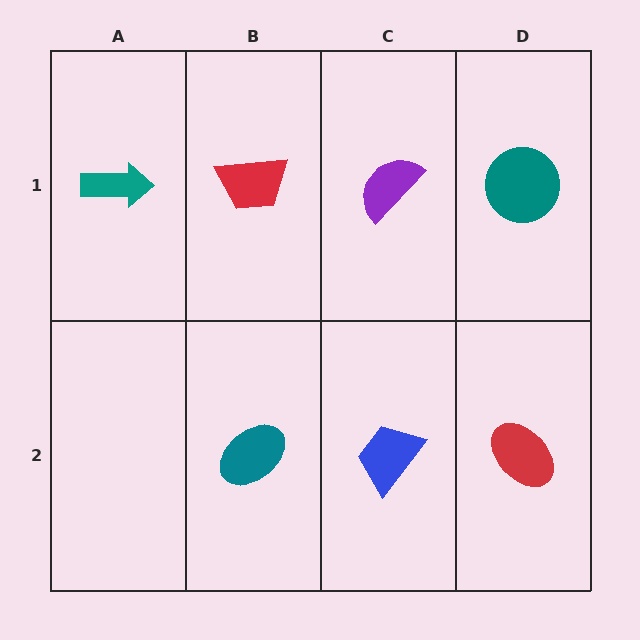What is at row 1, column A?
A teal arrow.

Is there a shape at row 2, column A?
No, that cell is empty.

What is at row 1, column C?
A purple semicircle.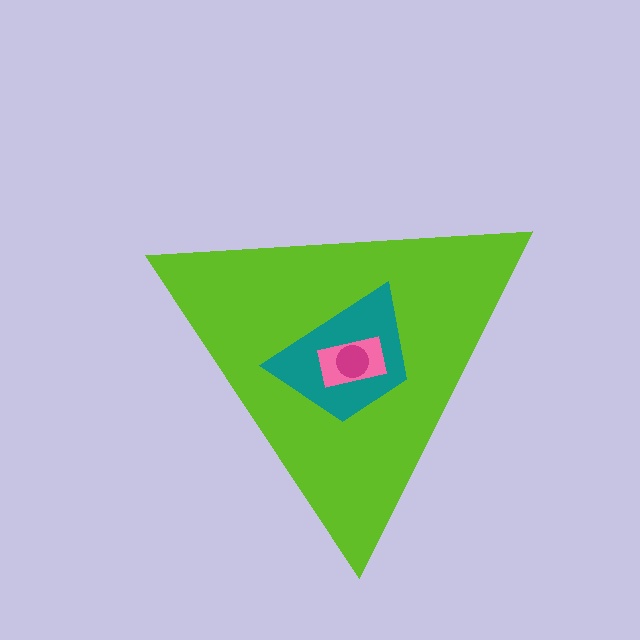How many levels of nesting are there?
4.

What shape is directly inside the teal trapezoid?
The pink rectangle.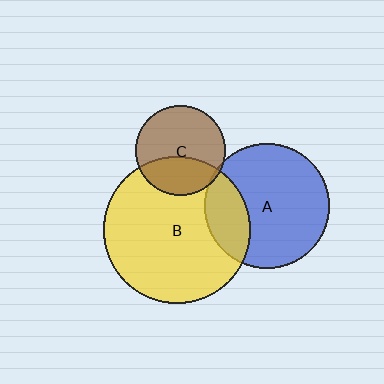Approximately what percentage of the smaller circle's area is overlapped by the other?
Approximately 5%.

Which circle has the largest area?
Circle B (yellow).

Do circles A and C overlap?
Yes.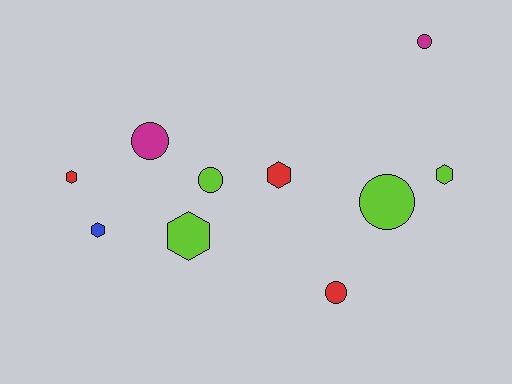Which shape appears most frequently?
Circle, with 5 objects.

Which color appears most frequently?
Lime, with 4 objects.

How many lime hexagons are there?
There are 2 lime hexagons.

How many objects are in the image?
There are 10 objects.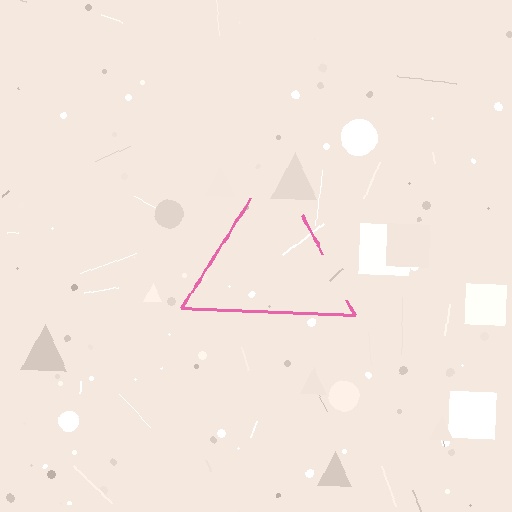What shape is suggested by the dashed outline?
The dashed outline suggests a triangle.